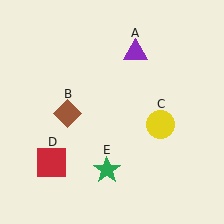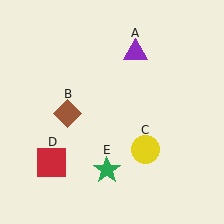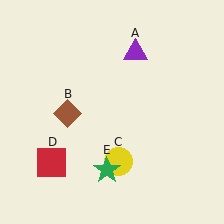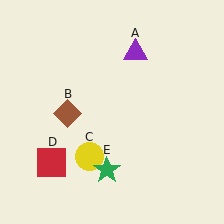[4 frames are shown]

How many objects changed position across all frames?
1 object changed position: yellow circle (object C).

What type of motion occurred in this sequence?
The yellow circle (object C) rotated clockwise around the center of the scene.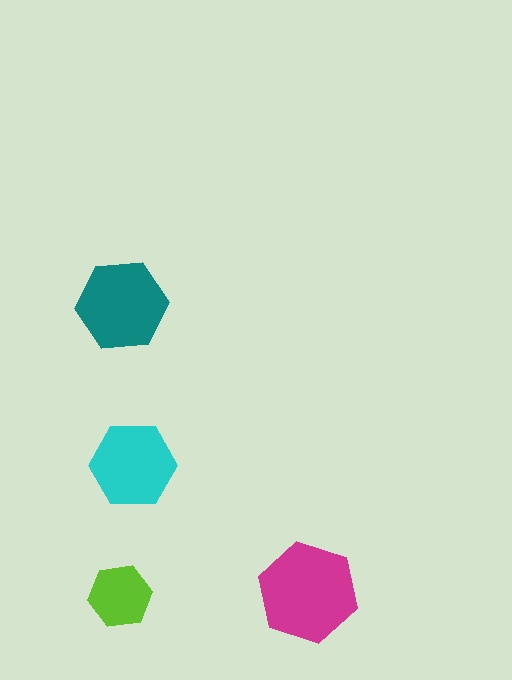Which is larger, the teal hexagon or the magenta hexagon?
The magenta one.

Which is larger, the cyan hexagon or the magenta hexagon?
The magenta one.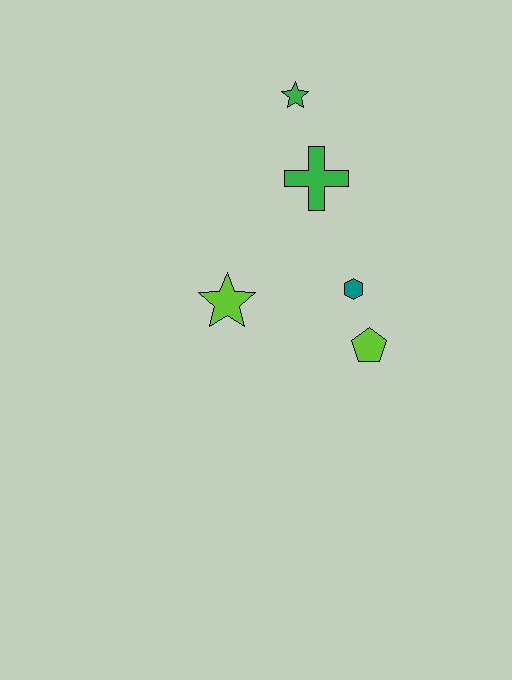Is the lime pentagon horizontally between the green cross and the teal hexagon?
No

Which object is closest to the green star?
The green cross is closest to the green star.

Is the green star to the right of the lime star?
Yes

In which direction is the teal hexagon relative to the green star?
The teal hexagon is below the green star.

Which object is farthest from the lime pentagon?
The green star is farthest from the lime pentagon.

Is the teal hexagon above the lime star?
Yes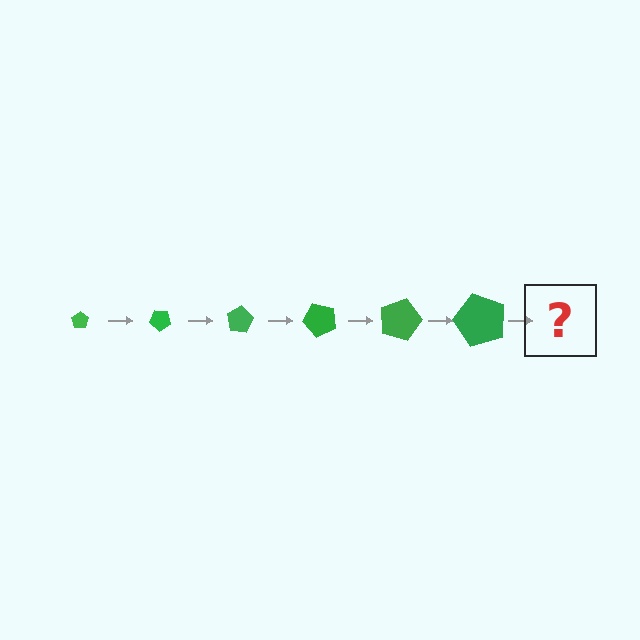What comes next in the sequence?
The next element should be a pentagon, larger than the previous one and rotated 240 degrees from the start.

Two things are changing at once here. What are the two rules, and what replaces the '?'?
The two rules are that the pentagon grows larger each step and it rotates 40 degrees each step. The '?' should be a pentagon, larger than the previous one and rotated 240 degrees from the start.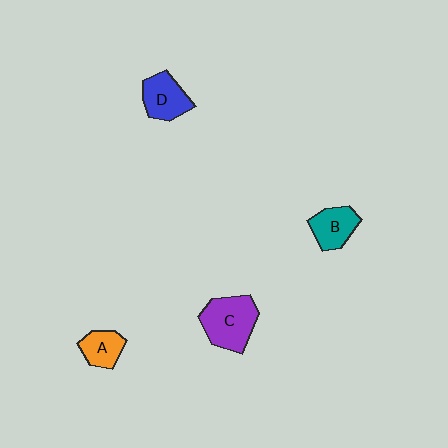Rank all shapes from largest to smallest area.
From largest to smallest: C (purple), D (blue), B (teal), A (orange).